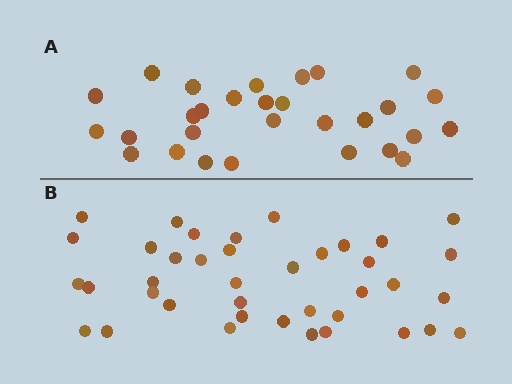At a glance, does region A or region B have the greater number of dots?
Region B (the bottom region) has more dots.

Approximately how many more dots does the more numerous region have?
Region B has roughly 10 or so more dots than region A.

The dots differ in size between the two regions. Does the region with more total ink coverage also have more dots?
No. Region A has more total ink coverage because its dots are larger, but region B actually contains more individual dots. Total area can be misleading — the number of items is what matters here.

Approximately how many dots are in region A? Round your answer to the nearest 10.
About 30 dots. (The exact count is 29, which rounds to 30.)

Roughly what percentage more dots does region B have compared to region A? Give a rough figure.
About 35% more.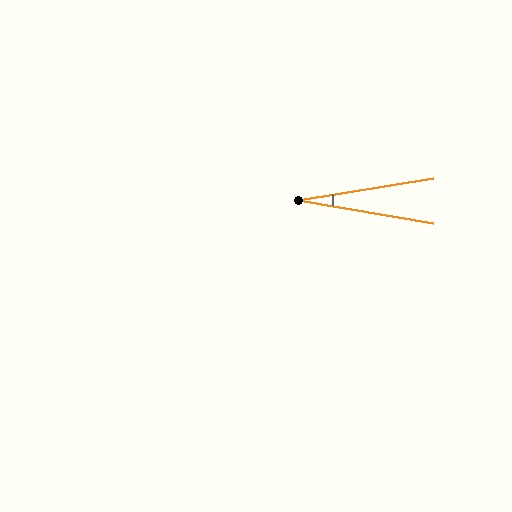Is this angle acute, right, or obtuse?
It is acute.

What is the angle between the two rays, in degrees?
Approximately 19 degrees.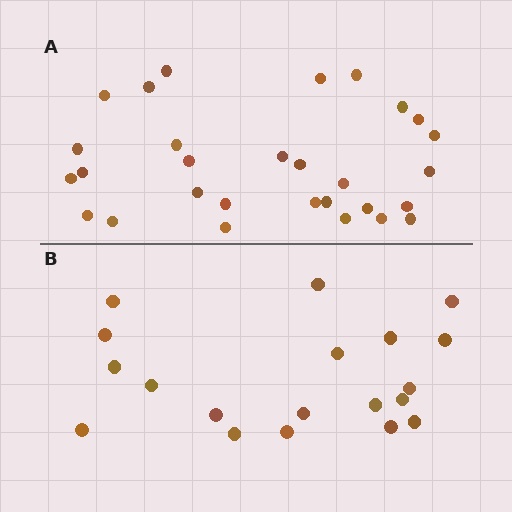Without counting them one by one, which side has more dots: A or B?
Region A (the top region) has more dots.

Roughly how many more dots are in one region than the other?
Region A has roughly 10 or so more dots than region B.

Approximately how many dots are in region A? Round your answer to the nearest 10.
About 30 dots. (The exact count is 29, which rounds to 30.)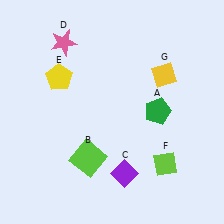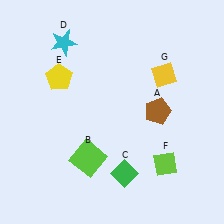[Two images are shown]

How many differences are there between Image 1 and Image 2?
There are 3 differences between the two images.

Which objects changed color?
A changed from green to brown. C changed from purple to green. D changed from pink to cyan.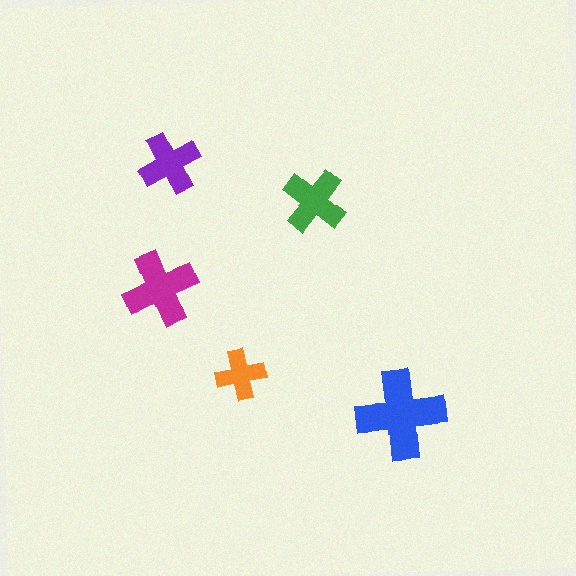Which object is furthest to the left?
The magenta cross is leftmost.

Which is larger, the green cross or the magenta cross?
The magenta one.